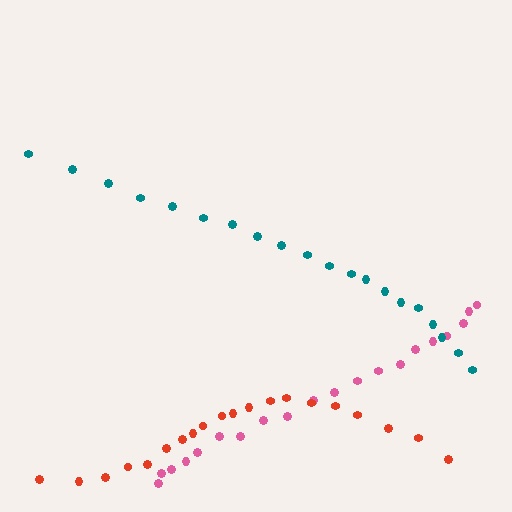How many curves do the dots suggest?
There are 3 distinct paths.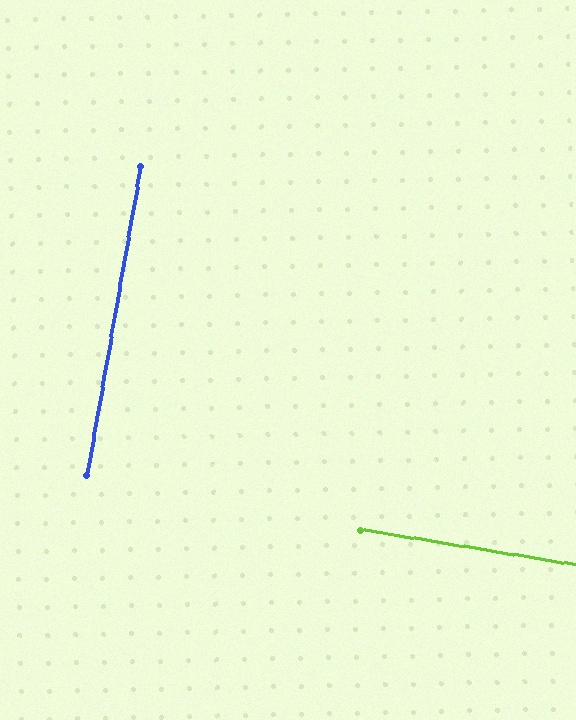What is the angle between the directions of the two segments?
Approximately 89 degrees.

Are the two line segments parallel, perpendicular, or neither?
Perpendicular — they meet at approximately 89°.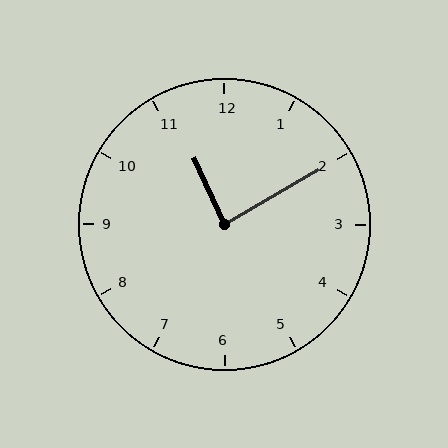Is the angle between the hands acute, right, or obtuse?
It is right.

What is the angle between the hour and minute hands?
Approximately 85 degrees.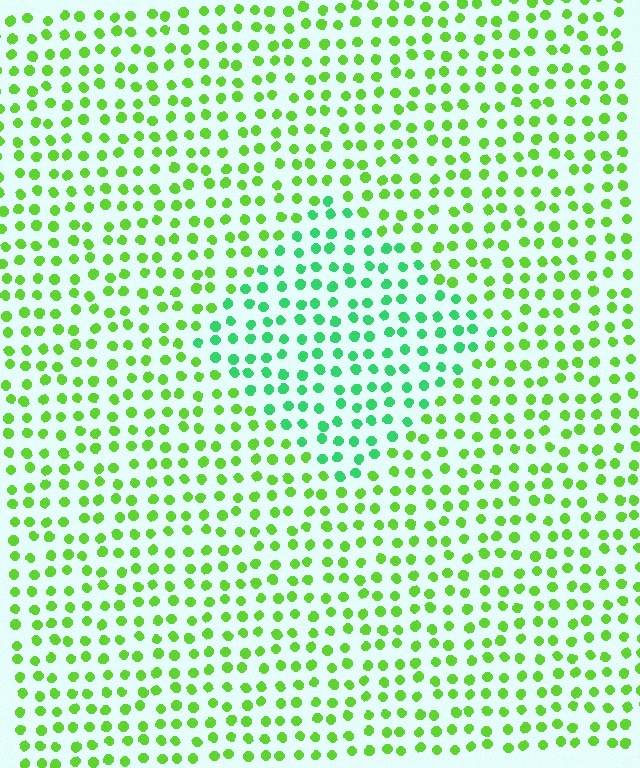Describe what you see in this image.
The image is filled with small lime elements in a uniform arrangement. A diamond-shaped region is visible where the elements are tinted to a slightly different hue, forming a subtle color boundary.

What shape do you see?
I see a diamond.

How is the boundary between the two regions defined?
The boundary is defined purely by a slight shift in hue (about 39 degrees). Spacing, size, and orientation are identical on both sides.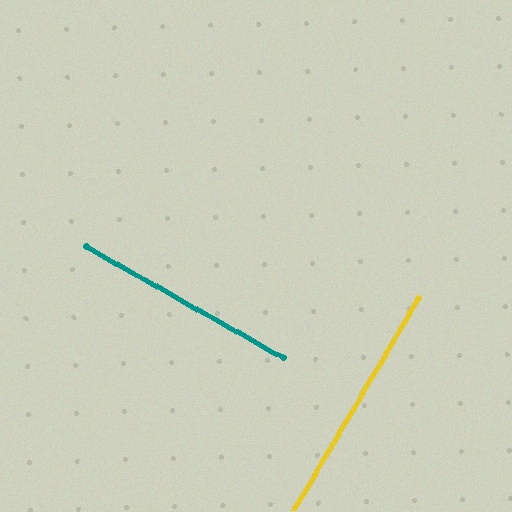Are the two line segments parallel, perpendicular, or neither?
Perpendicular — they meet at approximately 89°.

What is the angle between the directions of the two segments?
Approximately 89 degrees.